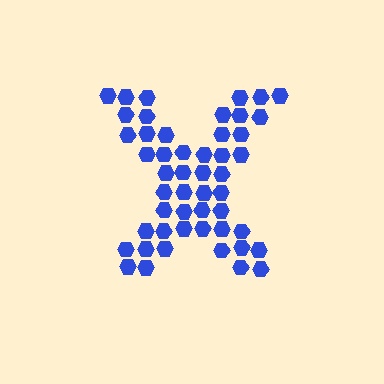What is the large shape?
The large shape is the letter X.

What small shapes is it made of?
It is made of small hexagons.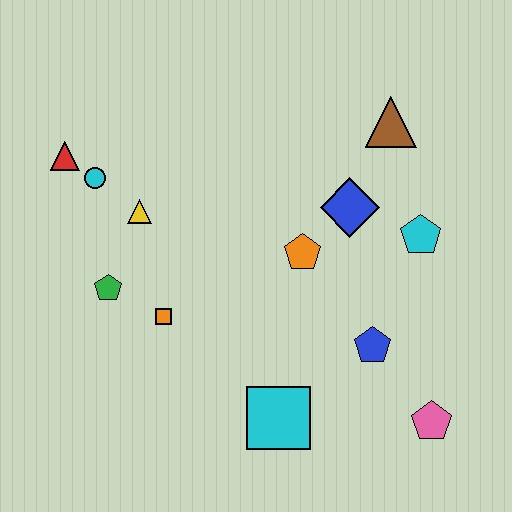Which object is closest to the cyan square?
The blue pentagon is closest to the cyan square.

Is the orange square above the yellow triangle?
No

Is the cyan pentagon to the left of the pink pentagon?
Yes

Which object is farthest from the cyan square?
The red triangle is farthest from the cyan square.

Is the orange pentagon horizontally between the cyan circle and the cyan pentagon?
Yes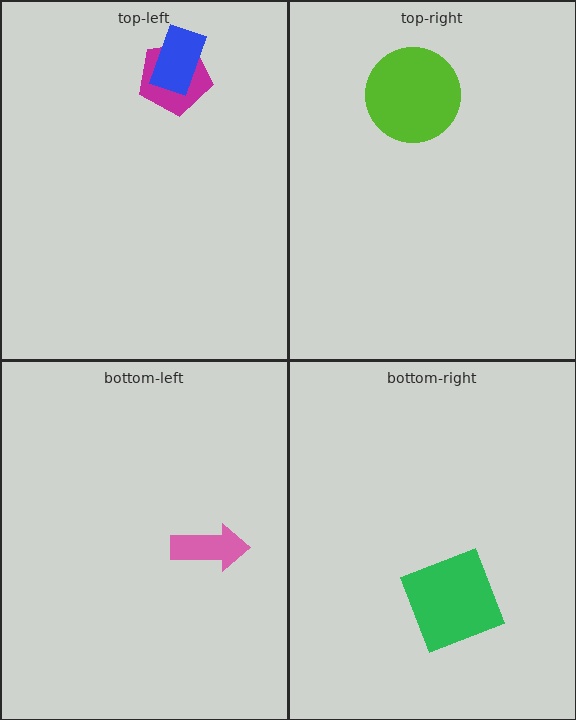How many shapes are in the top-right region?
1.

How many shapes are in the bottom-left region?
1.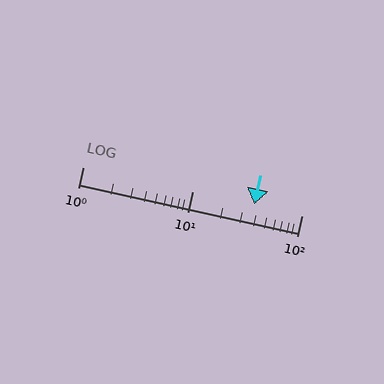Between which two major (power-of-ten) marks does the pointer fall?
The pointer is between 10 and 100.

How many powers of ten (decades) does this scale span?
The scale spans 2 decades, from 1 to 100.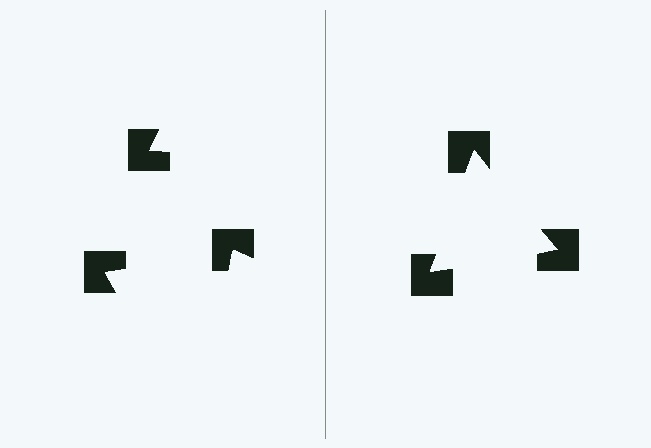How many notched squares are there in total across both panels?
6 — 3 on each side.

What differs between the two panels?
The notched squares are positioned identically on both sides; only the wedge orientations differ. On the right they align to a triangle; on the left they are misaligned.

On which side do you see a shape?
An illusory triangle appears on the right side. On the left side the wedge cuts are rotated, so no coherent shape forms.